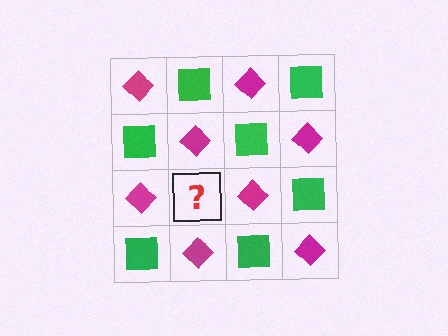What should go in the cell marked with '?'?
The missing cell should contain a green square.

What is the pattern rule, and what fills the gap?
The rule is that it alternates magenta diamond and green square in a checkerboard pattern. The gap should be filled with a green square.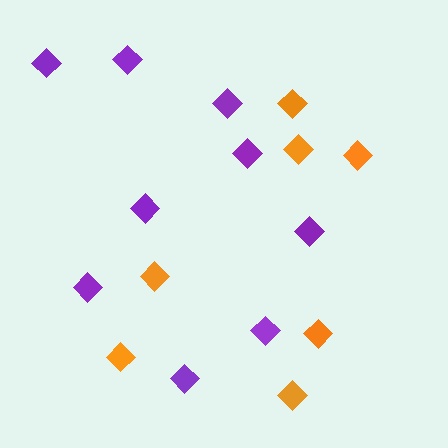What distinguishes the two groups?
There are 2 groups: one group of purple diamonds (9) and one group of orange diamonds (7).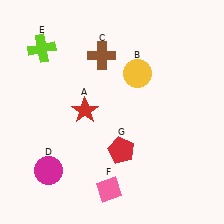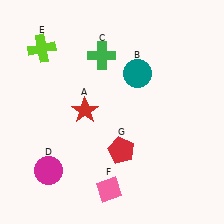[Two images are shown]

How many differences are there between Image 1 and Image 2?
There are 2 differences between the two images.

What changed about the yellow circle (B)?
In Image 1, B is yellow. In Image 2, it changed to teal.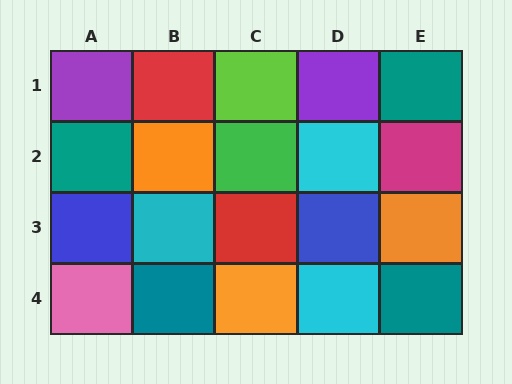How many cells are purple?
2 cells are purple.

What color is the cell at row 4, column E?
Teal.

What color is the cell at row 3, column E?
Orange.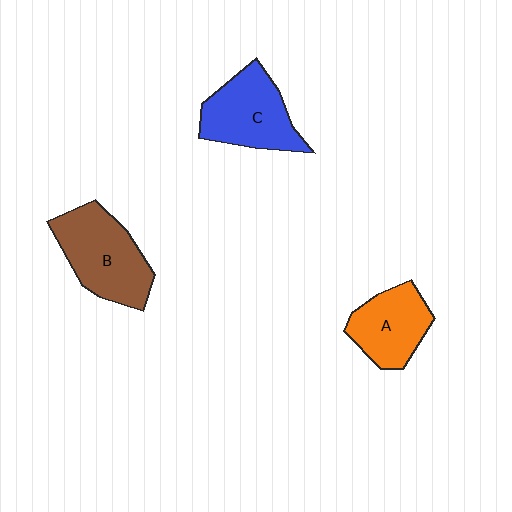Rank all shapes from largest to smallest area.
From largest to smallest: B (brown), C (blue), A (orange).